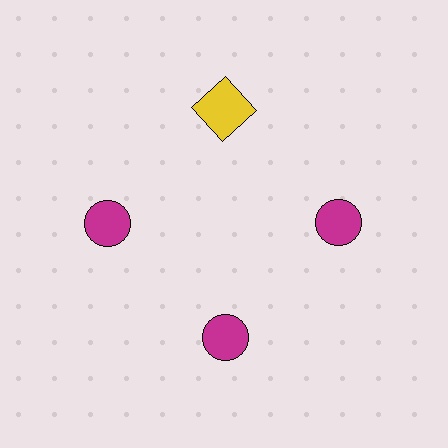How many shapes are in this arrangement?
There are 4 shapes arranged in a ring pattern.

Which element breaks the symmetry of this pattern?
The yellow square at roughly the 12 o'clock position breaks the symmetry. All other shapes are magenta circles.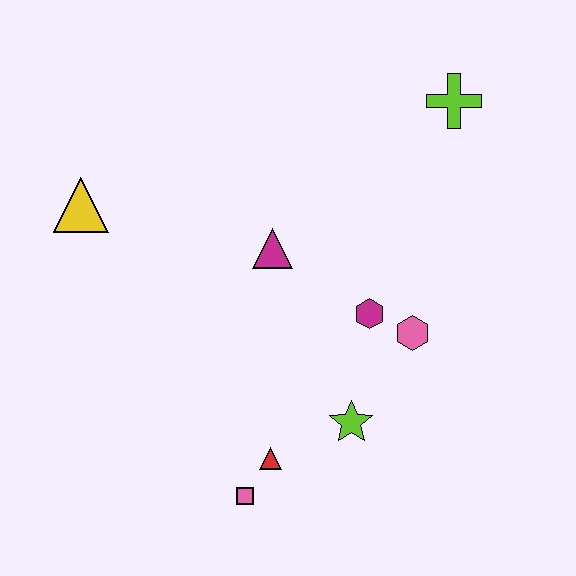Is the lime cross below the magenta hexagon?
No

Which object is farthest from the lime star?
The yellow triangle is farthest from the lime star.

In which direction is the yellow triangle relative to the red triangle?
The yellow triangle is above the red triangle.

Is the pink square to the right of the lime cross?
No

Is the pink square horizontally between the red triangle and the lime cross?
No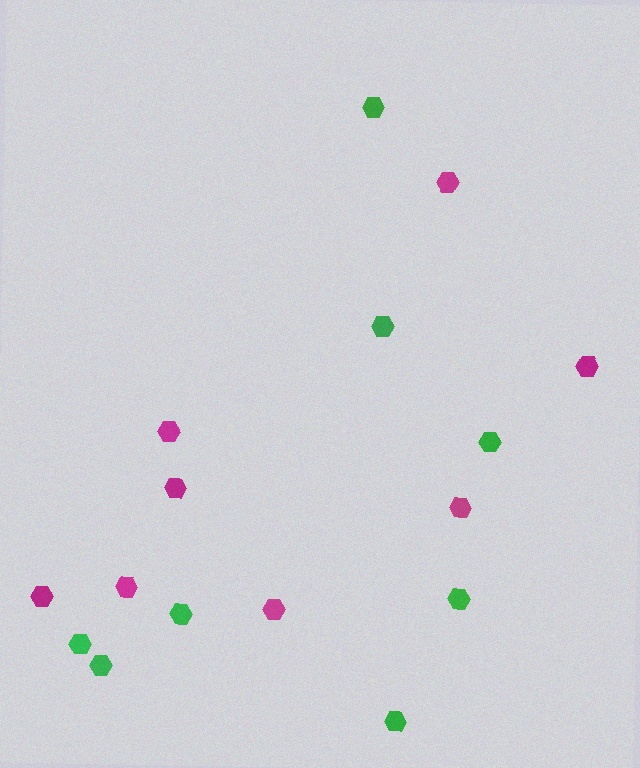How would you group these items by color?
There are 2 groups: one group of magenta hexagons (8) and one group of green hexagons (8).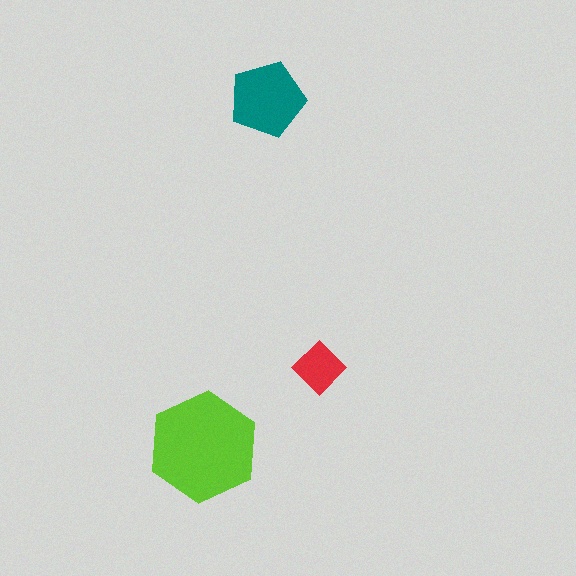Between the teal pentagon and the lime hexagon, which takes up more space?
The lime hexagon.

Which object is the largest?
The lime hexagon.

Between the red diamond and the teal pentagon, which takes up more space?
The teal pentagon.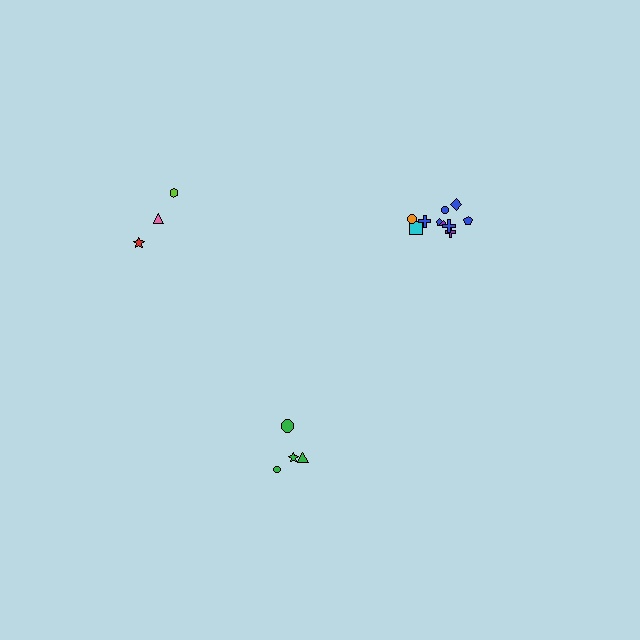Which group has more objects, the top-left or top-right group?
The top-right group.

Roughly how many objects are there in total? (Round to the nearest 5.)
Roughly 15 objects in total.